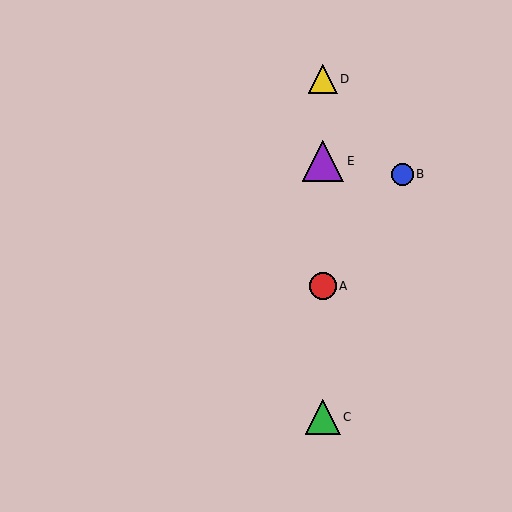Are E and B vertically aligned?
No, E is at x≈323 and B is at x≈402.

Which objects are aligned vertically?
Objects A, C, D, E are aligned vertically.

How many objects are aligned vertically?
4 objects (A, C, D, E) are aligned vertically.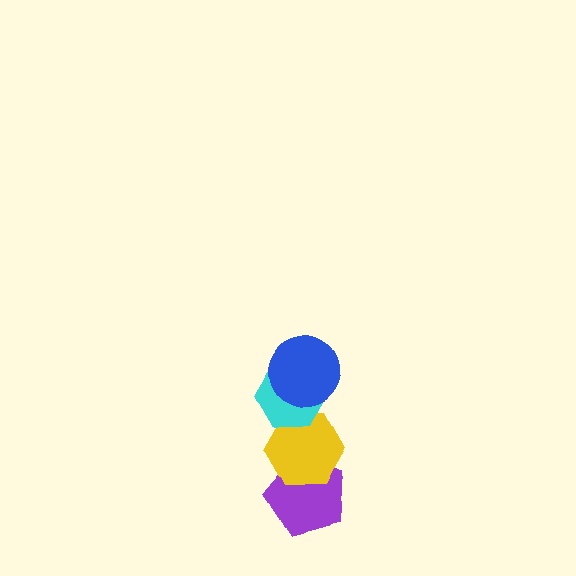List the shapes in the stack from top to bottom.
From top to bottom: the blue circle, the cyan hexagon, the yellow hexagon, the purple pentagon.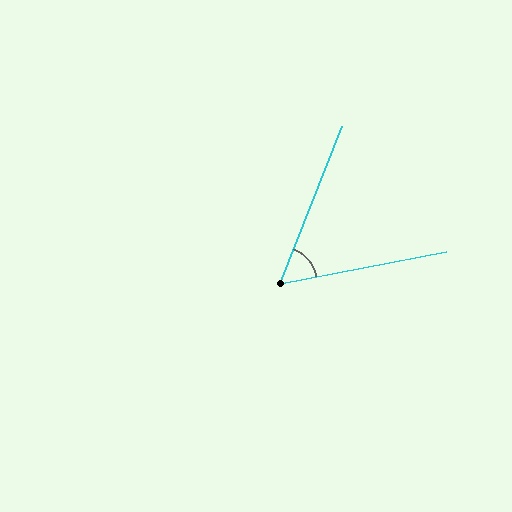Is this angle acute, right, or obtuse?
It is acute.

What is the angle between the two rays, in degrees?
Approximately 58 degrees.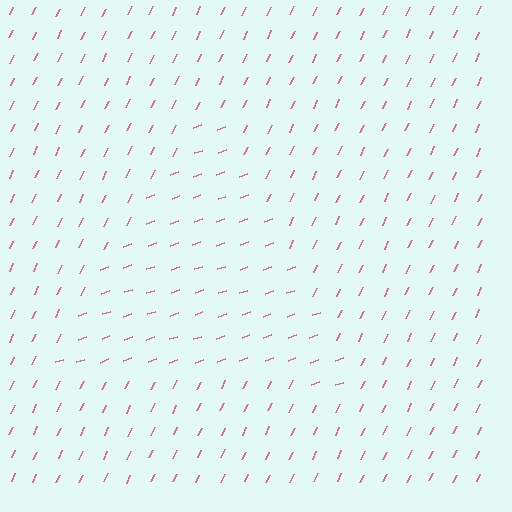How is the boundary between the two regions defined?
The boundary is defined purely by a change in line orientation (approximately 45 degrees difference). All lines are the same color and thickness.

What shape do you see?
I see a triangle.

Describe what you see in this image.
The image is filled with small pink line segments. A triangle region in the image has lines oriented differently from the surrounding lines, creating a visible texture boundary.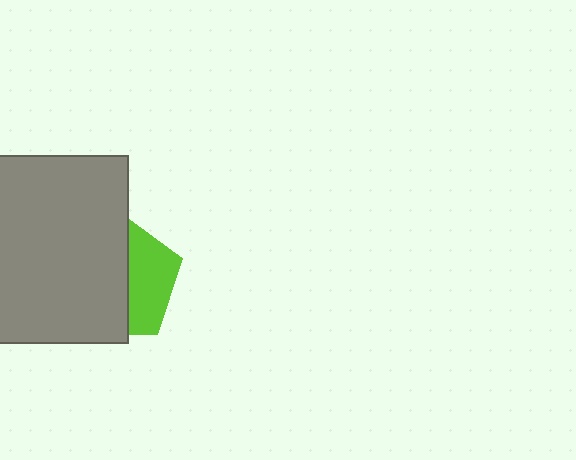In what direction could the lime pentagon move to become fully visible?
The lime pentagon could move right. That would shift it out from behind the gray square entirely.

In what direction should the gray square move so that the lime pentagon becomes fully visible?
The gray square should move left. That is the shortest direction to clear the overlap and leave the lime pentagon fully visible.